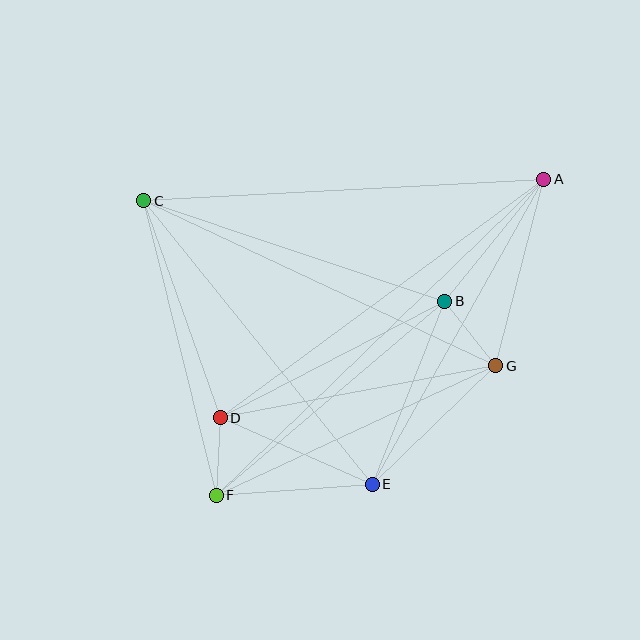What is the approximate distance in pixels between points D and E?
The distance between D and E is approximately 166 pixels.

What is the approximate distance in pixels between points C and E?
The distance between C and E is approximately 364 pixels.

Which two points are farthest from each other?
Points A and F are farthest from each other.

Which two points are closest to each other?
Points D and F are closest to each other.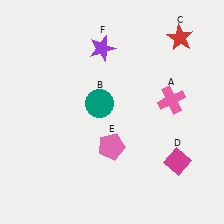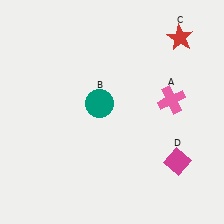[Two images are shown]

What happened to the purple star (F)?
The purple star (F) was removed in Image 2. It was in the top-left area of Image 1.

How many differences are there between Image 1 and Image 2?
There are 2 differences between the two images.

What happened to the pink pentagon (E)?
The pink pentagon (E) was removed in Image 2. It was in the bottom-left area of Image 1.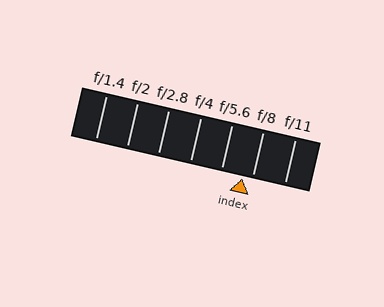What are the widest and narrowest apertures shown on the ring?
The widest aperture shown is f/1.4 and the narrowest is f/11.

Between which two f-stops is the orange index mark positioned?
The index mark is between f/5.6 and f/8.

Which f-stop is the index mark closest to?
The index mark is closest to f/8.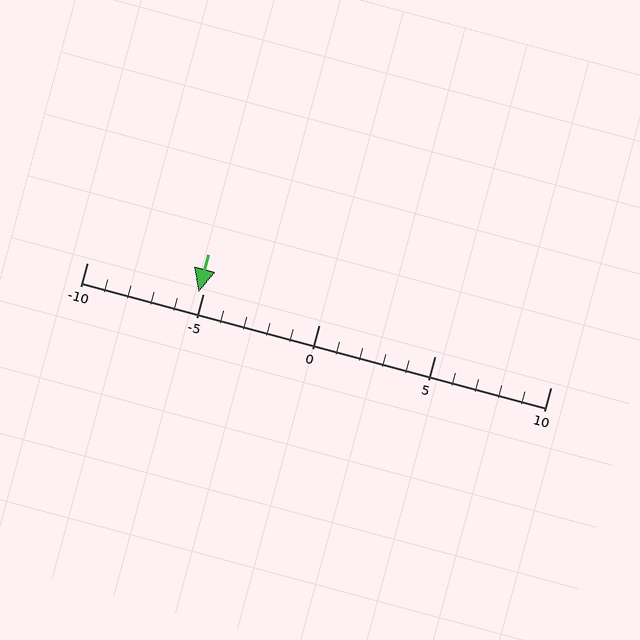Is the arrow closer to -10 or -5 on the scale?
The arrow is closer to -5.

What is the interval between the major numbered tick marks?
The major tick marks are spaced 5 units apart.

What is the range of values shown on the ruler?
The ruler shows values from -10 to 10.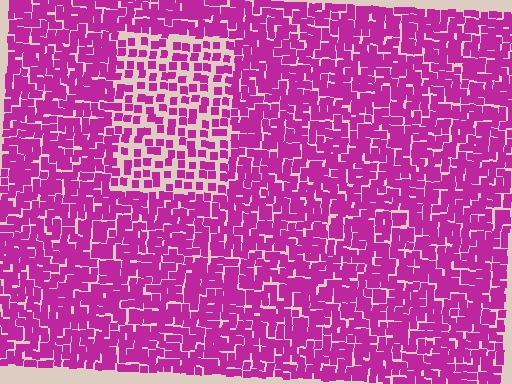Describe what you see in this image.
The image contains small magenta elements arranged at two different densities. A rectangle-shaped region is visible where the elements are less densely packed than the surrounding area.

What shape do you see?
I see a rectangle.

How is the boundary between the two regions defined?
The boundary is defined by a change in element density (approximately 1.9x ratio). All elements are the same color, size, and shape.